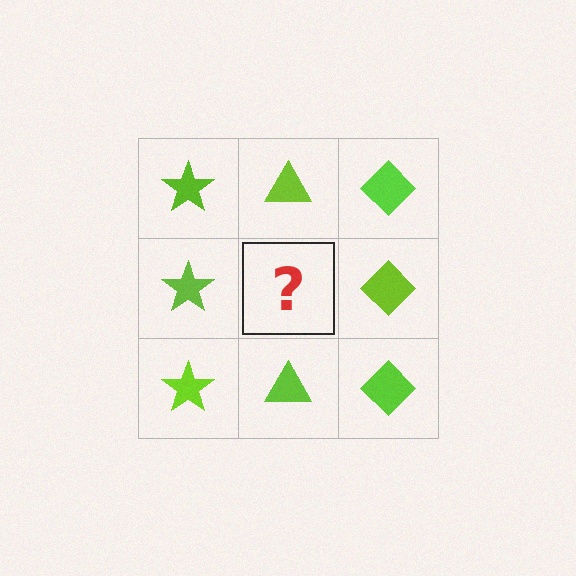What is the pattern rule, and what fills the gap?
The rule is that each column has a consistent shape. The gap should be filled with a lime triangle.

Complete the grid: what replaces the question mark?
The question mark should be replaced with a lime triangle.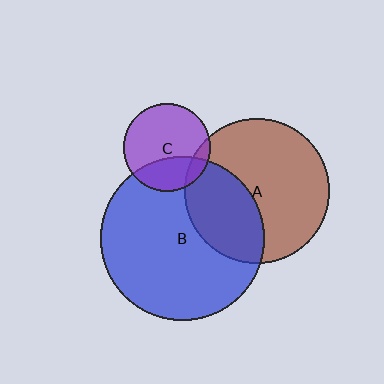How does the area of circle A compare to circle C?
Approximately 2.8 times.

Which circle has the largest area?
Circle B (blue).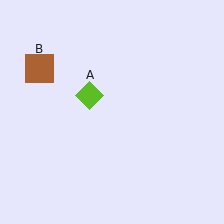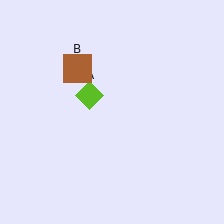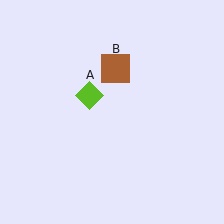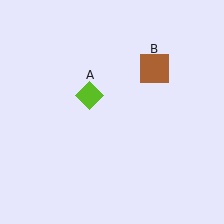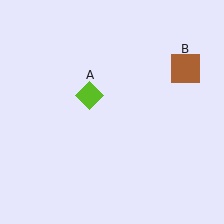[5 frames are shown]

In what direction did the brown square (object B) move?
The brown square (object B) moved right.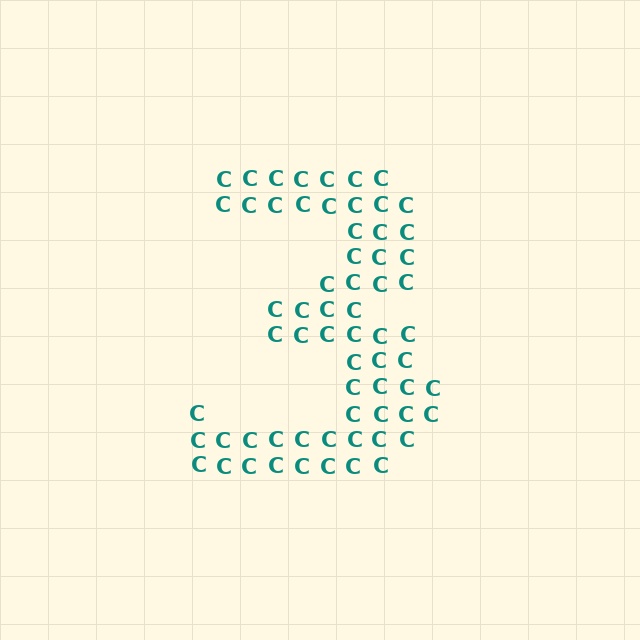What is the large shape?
The large shape is the digit 3.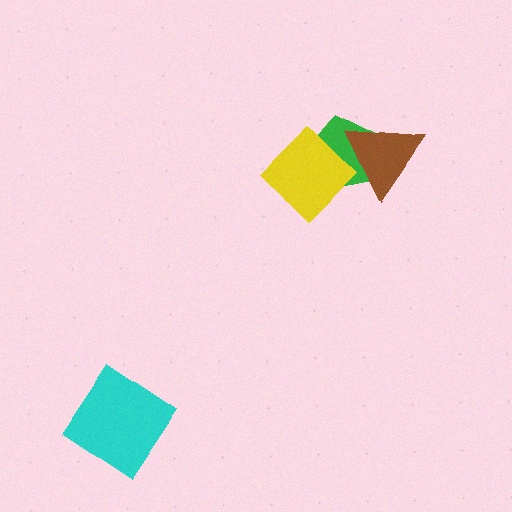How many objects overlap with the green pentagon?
2 objects overlap with the green pentagon.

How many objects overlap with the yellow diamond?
2 objects overlap with the yellow diamond.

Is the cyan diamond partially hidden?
No, no other shape covers it.